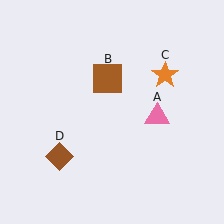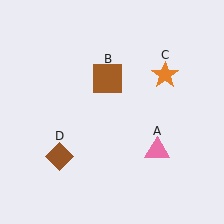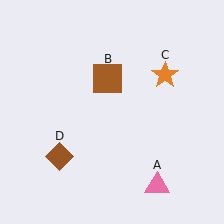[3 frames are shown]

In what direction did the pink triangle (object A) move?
The pink triangle (object A) moved down.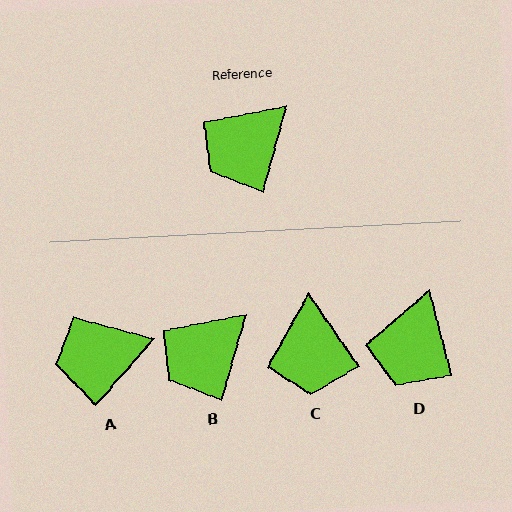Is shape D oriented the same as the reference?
No, it is off by about 30 degrees.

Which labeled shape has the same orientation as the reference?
B.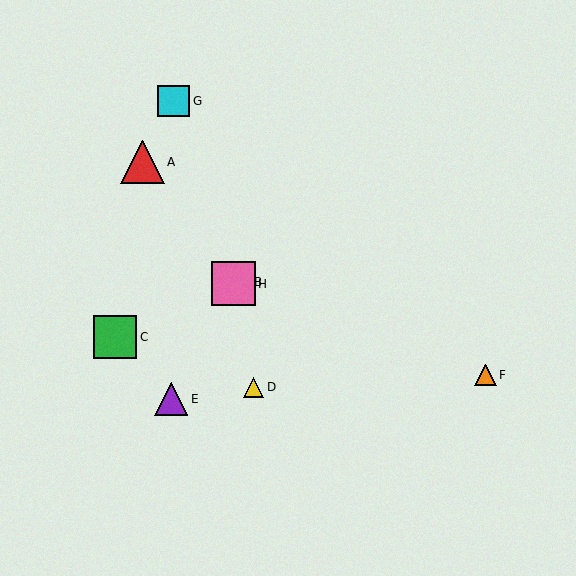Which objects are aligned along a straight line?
Objects B, E, H are aligned along a straight line.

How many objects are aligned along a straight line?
3 objects (B, E, H) are aligned along a straight line.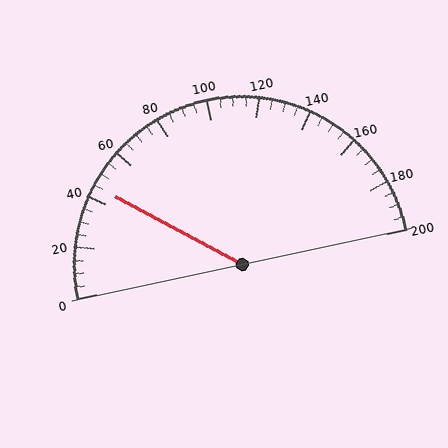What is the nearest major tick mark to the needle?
The nearest major tick mark is 40.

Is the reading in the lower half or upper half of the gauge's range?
The reading is in the lower half of the range (0 to 200).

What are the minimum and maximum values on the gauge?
The gauge ranges from 0 to 200.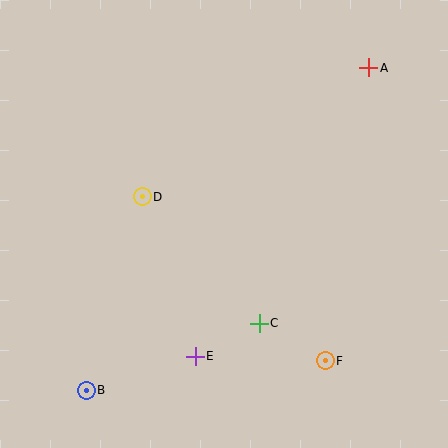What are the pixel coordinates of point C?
Point C is at (259, 323).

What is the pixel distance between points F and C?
The distance between F and C is 76 pixels.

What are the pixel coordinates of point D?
Point D is at (142, 197).